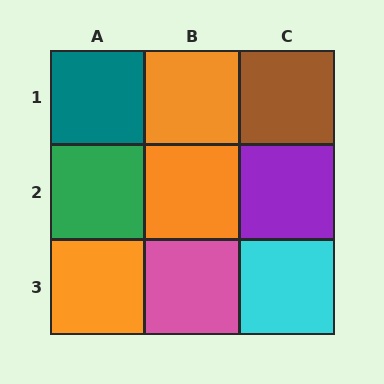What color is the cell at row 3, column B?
Pink.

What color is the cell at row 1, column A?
Teal.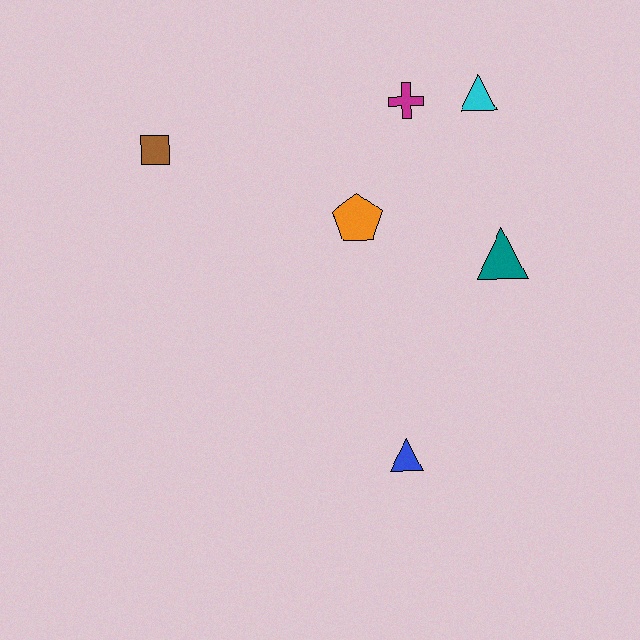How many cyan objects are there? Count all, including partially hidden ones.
There is 1 cyan object.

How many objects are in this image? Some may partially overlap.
There are 6 objects.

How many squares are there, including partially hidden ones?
There is 1 square.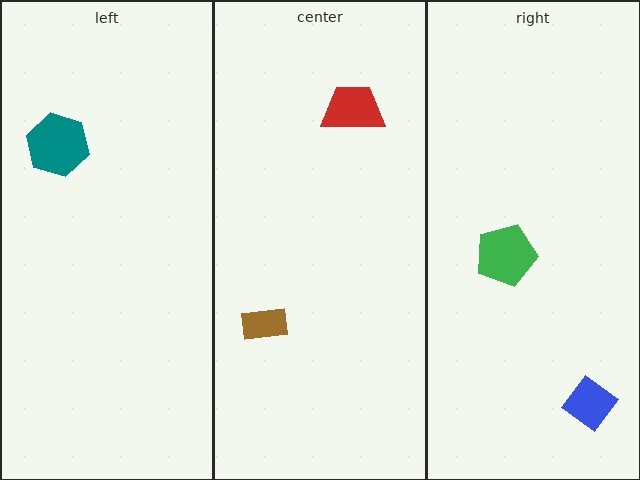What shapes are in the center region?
The brown rectangle, the red trapezoid.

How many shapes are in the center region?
2.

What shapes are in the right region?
The blue diamond, the green pentagon.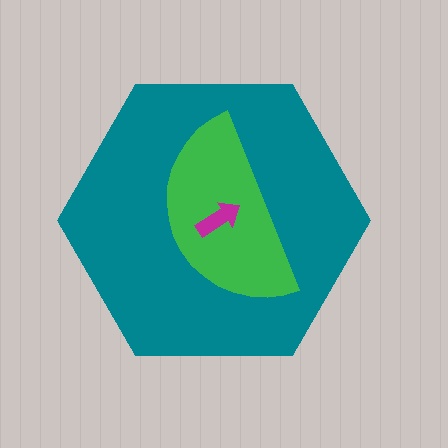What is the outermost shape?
The teal hexagon.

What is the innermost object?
The magenta arrow.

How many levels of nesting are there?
3.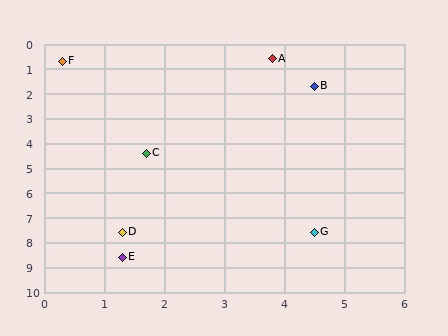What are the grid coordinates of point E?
Point E is at approximately (1.3, 8.6).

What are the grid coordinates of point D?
Point D is at approximately (1.3, 7.6).